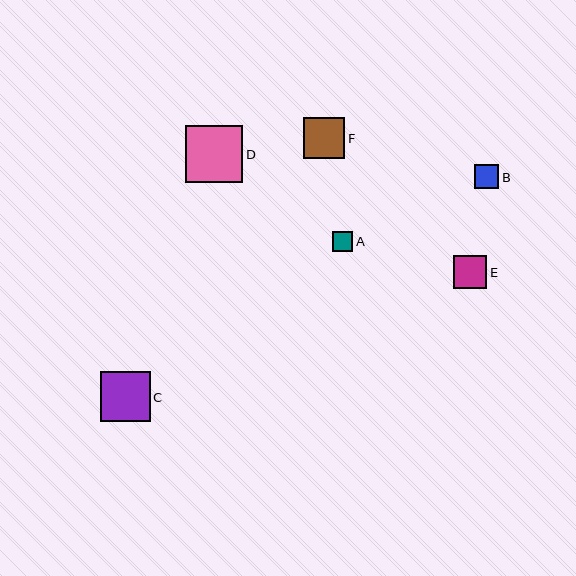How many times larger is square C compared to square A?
Square C is approximately 2.5 times the size of square A.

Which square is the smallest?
Square A is the smallest with a size of approximately 20 pixels.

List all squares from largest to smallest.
From largest to smallest: D, C, F, E, B, A.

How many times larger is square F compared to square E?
Square F is approximately 1.3 times the size of square E.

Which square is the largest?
Square D is the largest with a size of approximately 57 pixels.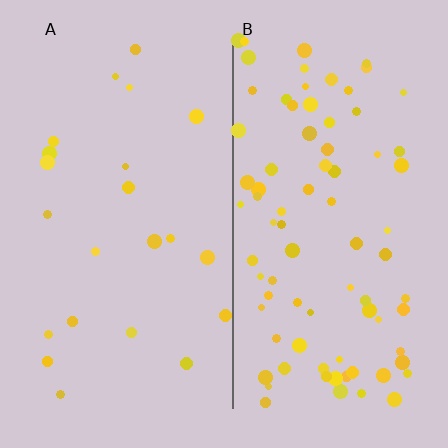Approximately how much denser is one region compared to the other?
Approximately 3.7× — region B over region A.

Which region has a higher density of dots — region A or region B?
B (the right).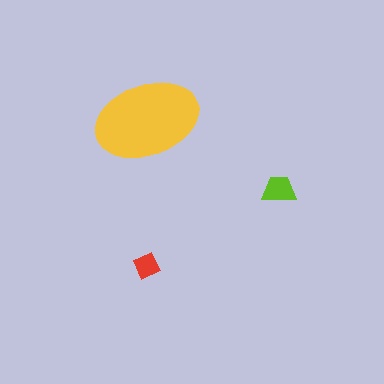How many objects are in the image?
There are 3 objects in the image.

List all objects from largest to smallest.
The yellow ellipse, the lime trapezoid, the red diamond.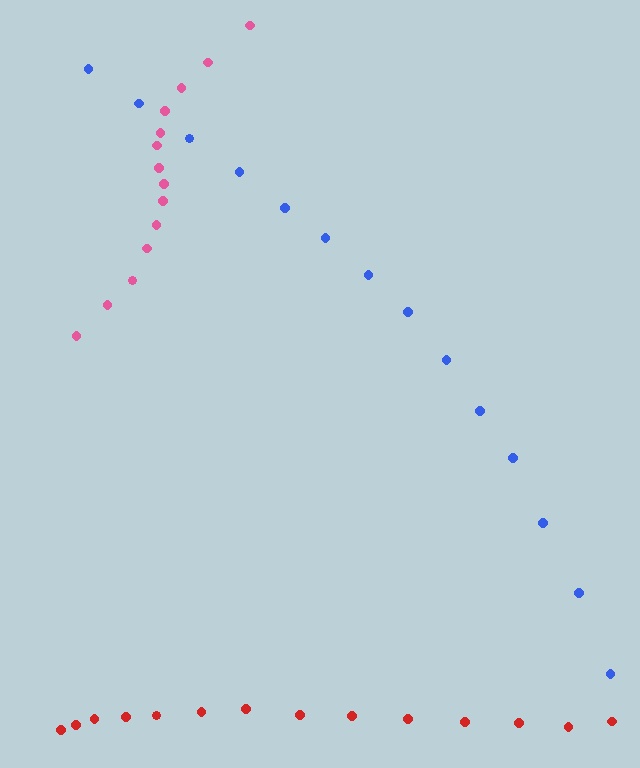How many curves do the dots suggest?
There are 3 distinct paths.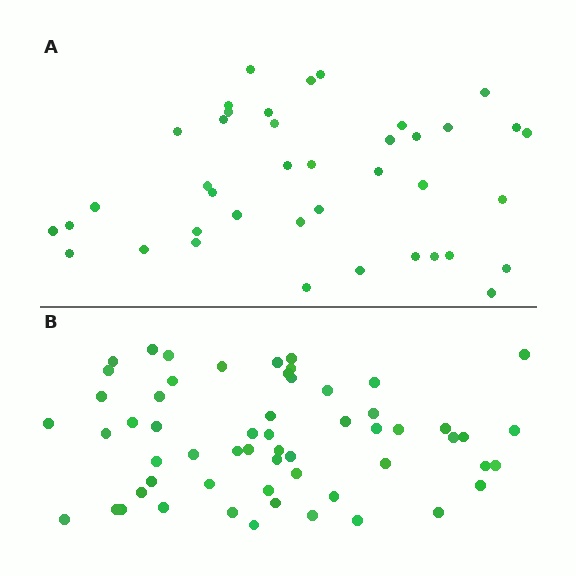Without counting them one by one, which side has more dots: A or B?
Region B (the bottom region) has more dots.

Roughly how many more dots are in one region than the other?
Region B has approximately 20 more dots than region A.